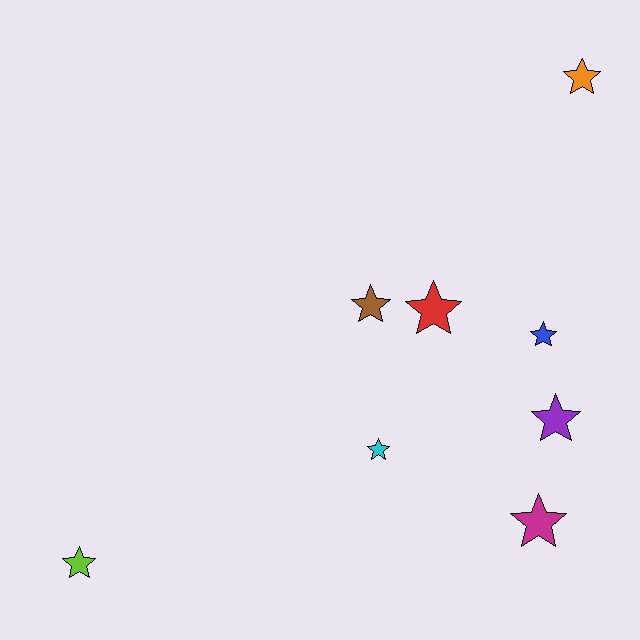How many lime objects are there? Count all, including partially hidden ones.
There is 1 lime object.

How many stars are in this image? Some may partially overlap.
There are 8 stars.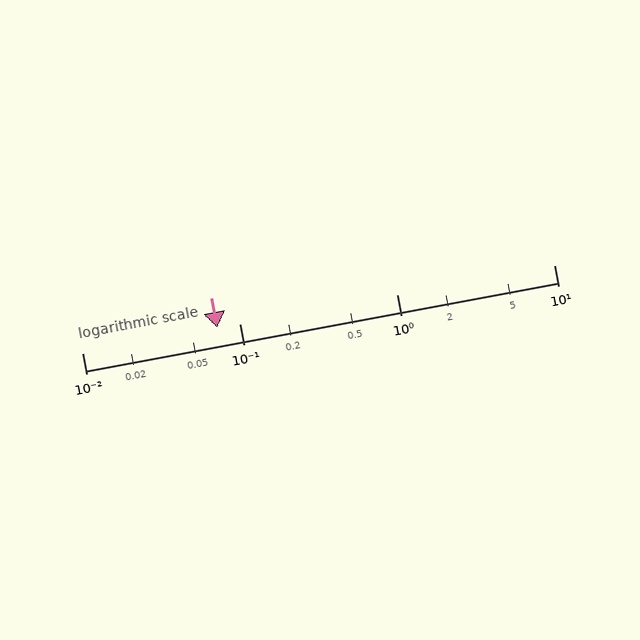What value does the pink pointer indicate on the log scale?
The pointer indicates approximately 0.072.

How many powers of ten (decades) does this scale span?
The scale spans 3 decades, from 0.01 to 10.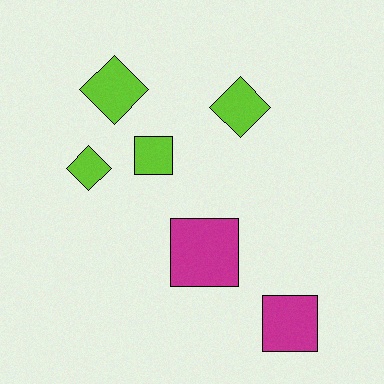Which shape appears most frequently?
Square, with 3 objects.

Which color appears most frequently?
Lime, with 4 objects.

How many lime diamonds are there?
There are 3 lime diamonds.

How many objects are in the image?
There are 6 objects.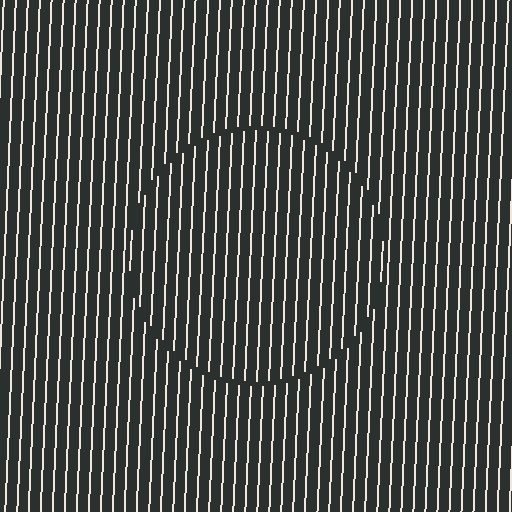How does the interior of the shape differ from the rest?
The interior of the shape contains the same grating, shifted by half a period — the contour is defined by the phase discontinuity where line-ends from the inner and outer gratings abut.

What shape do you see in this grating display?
An illusory circle. The interior of the shape contains the same grating, shifted by half a period — the contour is defined by the phase discontinuity where line-ends from the inner and outer gratings abut.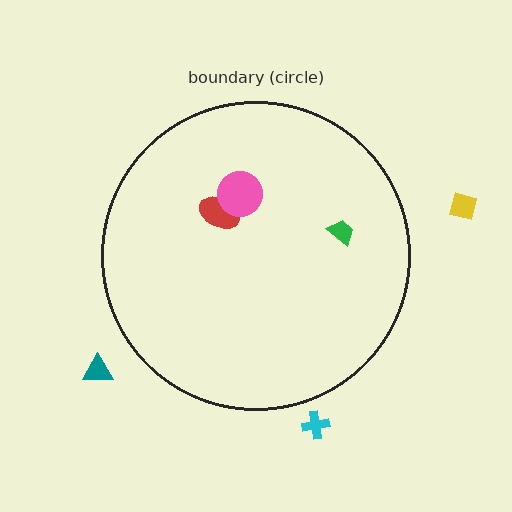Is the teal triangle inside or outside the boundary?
Outside.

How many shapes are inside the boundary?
3 inside, 3 outside.